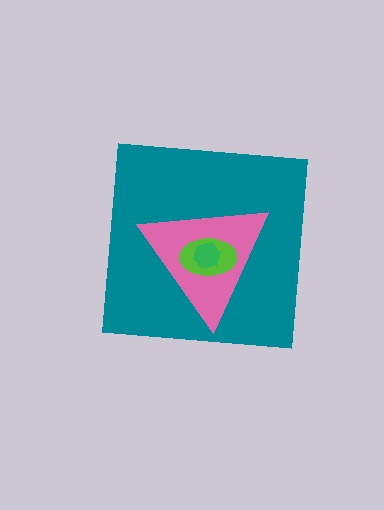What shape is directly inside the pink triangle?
The lime ellipse.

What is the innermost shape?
The green hexagon.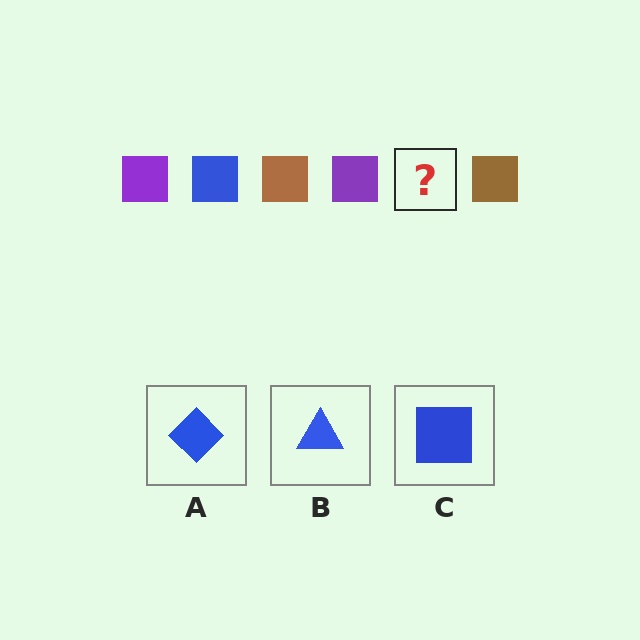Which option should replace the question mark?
Option C.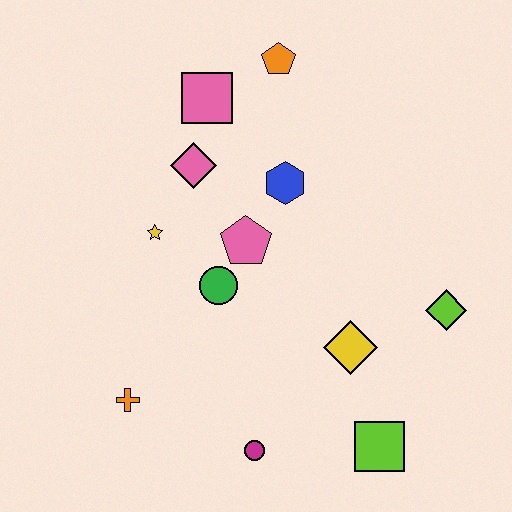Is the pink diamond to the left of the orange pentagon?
Yes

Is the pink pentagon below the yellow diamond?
No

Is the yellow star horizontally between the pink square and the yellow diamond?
No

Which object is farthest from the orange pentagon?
The lime square is farthest from the orange pentagon.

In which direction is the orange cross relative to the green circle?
The orange cross is below the green circle.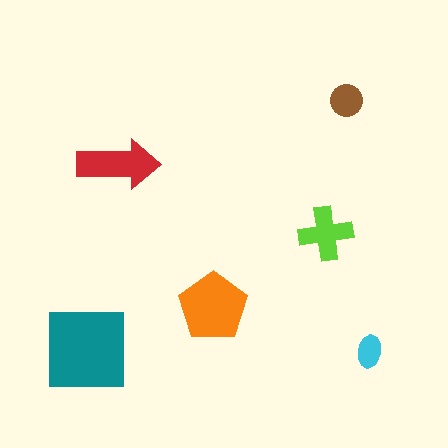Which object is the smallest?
The cyan ellipse.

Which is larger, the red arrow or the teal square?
The teal square.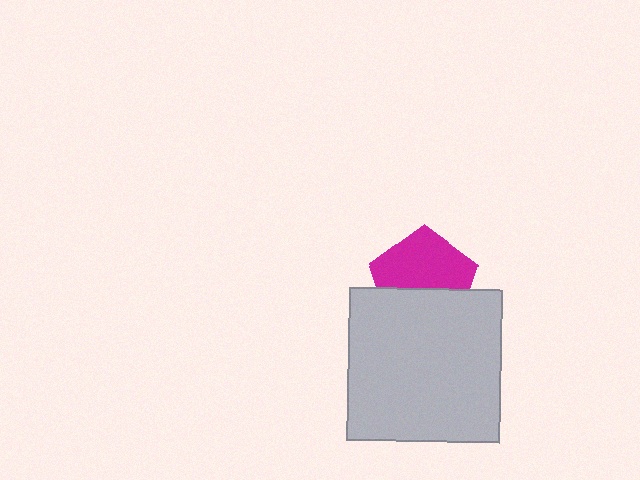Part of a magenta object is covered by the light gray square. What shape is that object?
It is a pentagon.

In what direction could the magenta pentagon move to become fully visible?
The magenta pentagon could move up. That would shift it out from behind the light gray square entirely.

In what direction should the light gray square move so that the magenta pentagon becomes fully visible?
The light gray square should move down. That is the shortest direction to clear the overlap and leave the magenta pentagon fully visible.